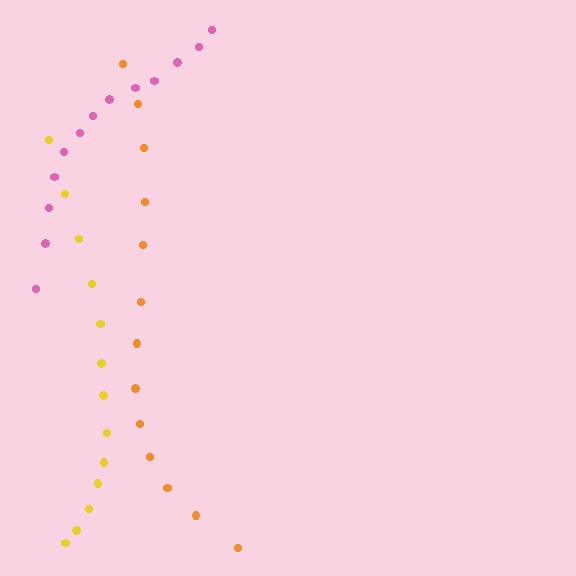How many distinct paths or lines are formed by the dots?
There are 3 distinct paths.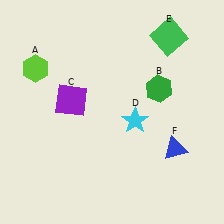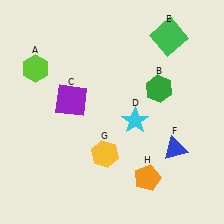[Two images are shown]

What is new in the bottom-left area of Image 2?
A yellow hexagon (G) was added in the bottom-left area of Image 2.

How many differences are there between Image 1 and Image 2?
There are 2 differences between the two images.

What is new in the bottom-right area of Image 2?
An orange pentagon (H) was added in the bottom-right area of Image 2.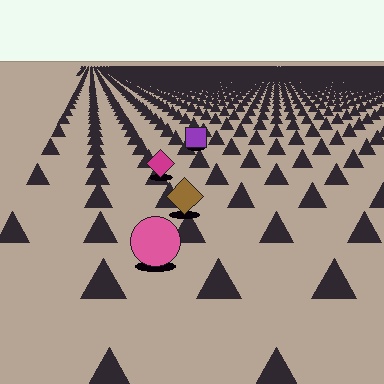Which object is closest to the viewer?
The pink circle is closest. The texture marks near it are larger and more spread out.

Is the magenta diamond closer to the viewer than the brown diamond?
No. The brown diamond is closer — you can tell from the texture gradient: the ground texture is coarser near it.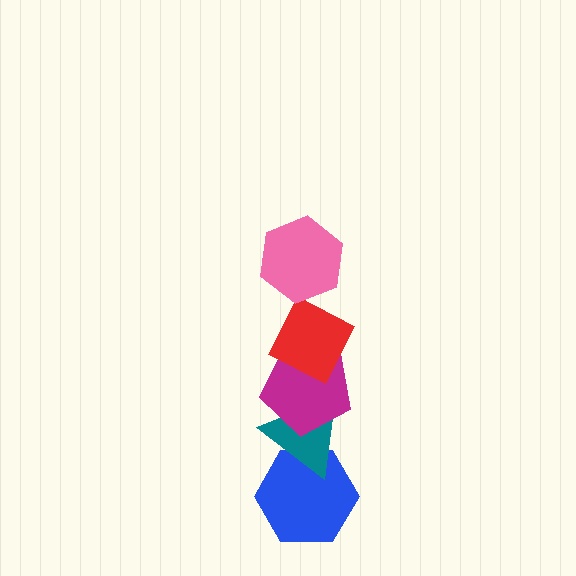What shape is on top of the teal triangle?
The magenta pentagon is on top of the teal triangle.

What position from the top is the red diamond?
The red diamond is 2nd from the top.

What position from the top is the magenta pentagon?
The magenta pentagon is 3rd from the top.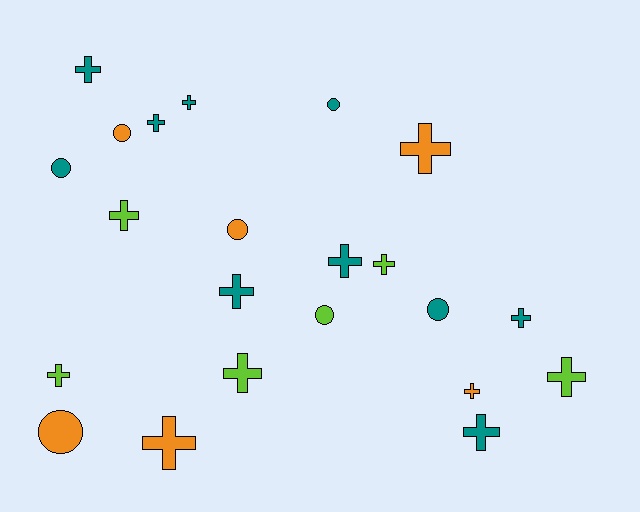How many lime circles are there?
There is 1 lime circle.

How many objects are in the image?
There are 22 objects.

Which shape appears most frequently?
Cross, with 15 objects.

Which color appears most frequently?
Teal, with 10 objects.